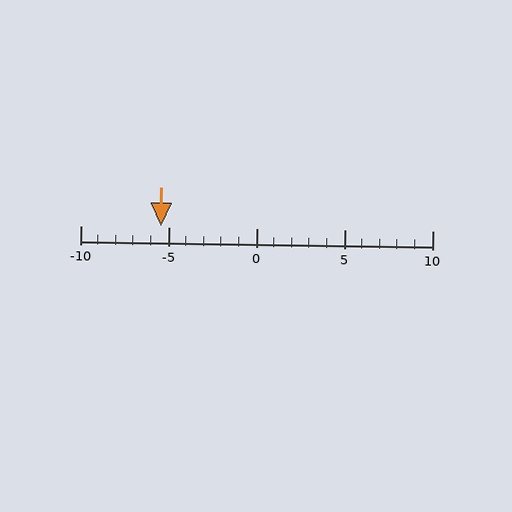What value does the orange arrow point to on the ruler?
The orange arrow points to approximately -5.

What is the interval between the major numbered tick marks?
The major tick marks are spaced 5 units apart.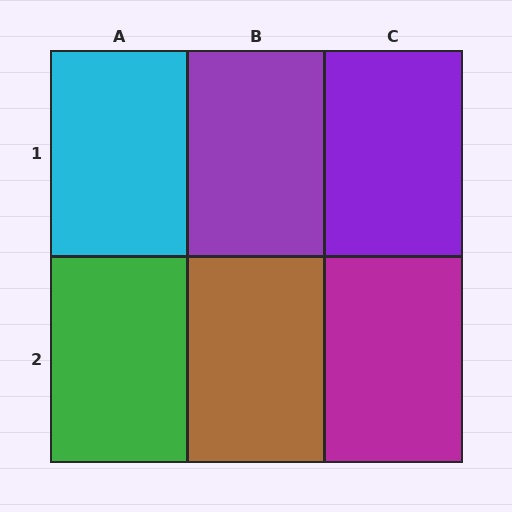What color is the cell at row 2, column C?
Magenta.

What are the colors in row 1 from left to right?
Cyan, purple, purple.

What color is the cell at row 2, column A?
Green.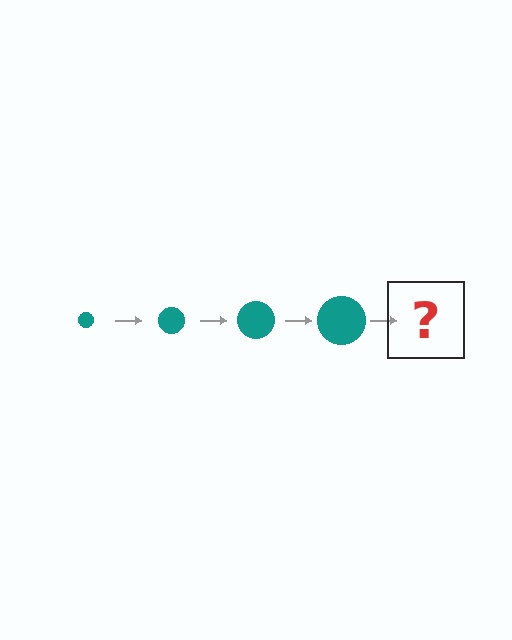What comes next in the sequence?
The next element should be a teal circle, larger than the previous one.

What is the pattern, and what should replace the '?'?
The pattern is that the circle gets progressively larger each step. The '?' should be a teal circle, larger than the previous one.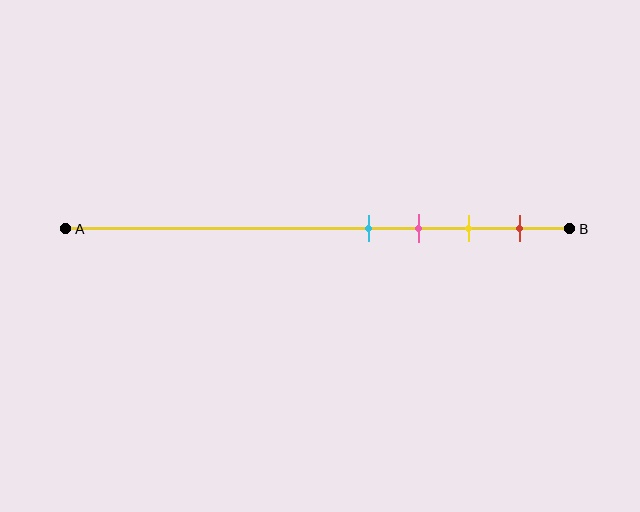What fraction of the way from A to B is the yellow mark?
The yellow mark is approximately 80% (0.8) of the way from A to B.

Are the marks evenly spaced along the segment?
Yes, the marks are approximately evenly spaced.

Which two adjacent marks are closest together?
The cyan and pink marks are the closest adjacent pair.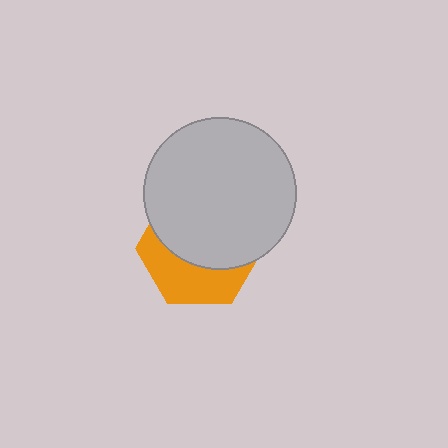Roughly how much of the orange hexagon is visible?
A small part of it is visible (roughly 39%).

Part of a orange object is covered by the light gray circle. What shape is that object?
It is a hexagon.